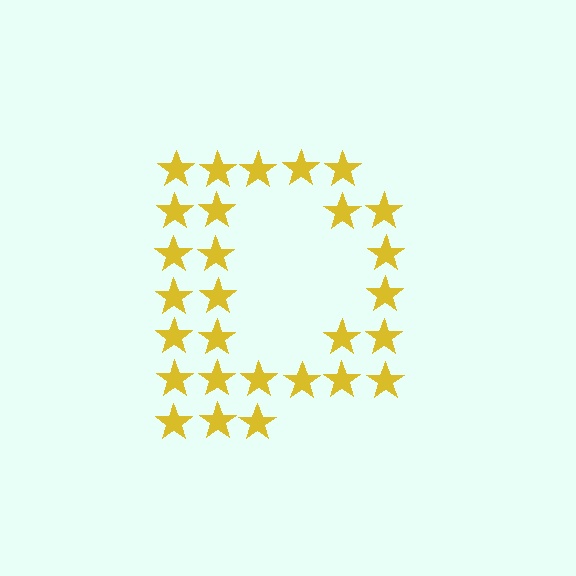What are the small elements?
The small elements are stars.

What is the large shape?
The large shape is the letter D.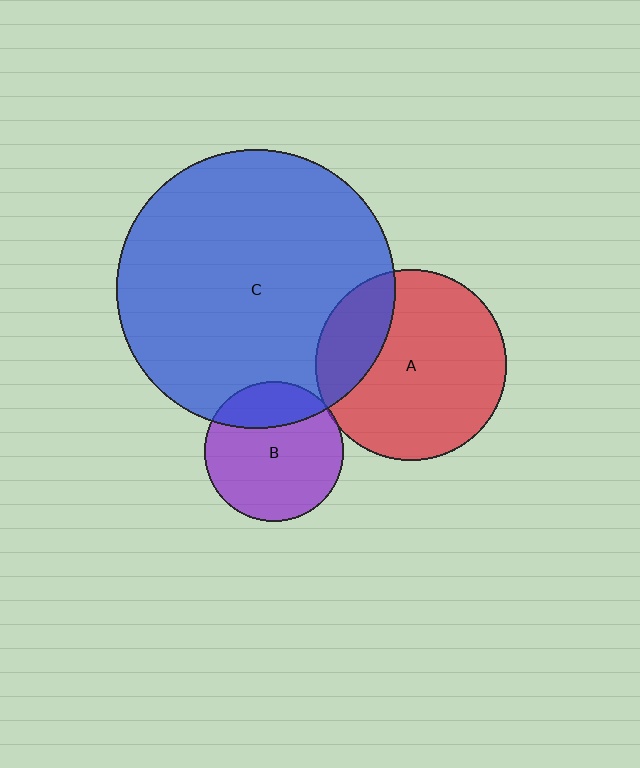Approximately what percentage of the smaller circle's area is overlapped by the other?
Approximately 5%.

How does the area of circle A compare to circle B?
Approximately 1.9 times.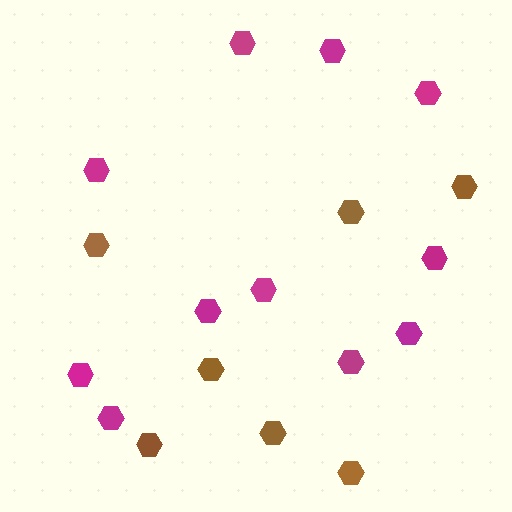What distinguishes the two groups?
There are 2 groups: one group of magenta hexagons (11) and one group of brown hexagons (7).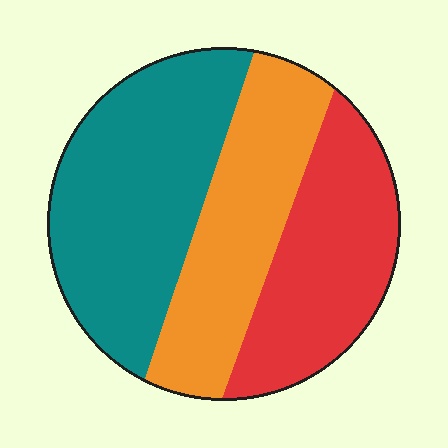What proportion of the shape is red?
Red takes up about one third (1/3) of the shape.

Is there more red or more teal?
Teal.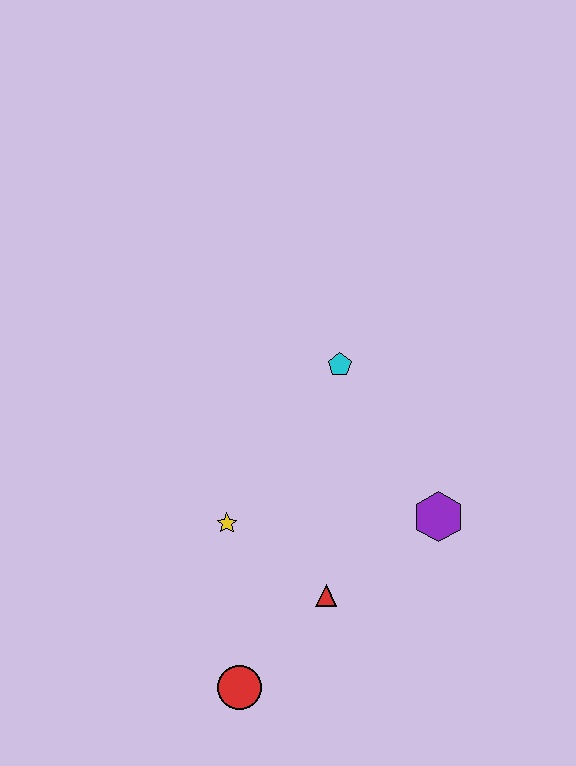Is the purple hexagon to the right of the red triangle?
Yes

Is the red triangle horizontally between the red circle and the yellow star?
No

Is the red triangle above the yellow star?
No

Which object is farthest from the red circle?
The cyan pentagon is farthest from the red circle.